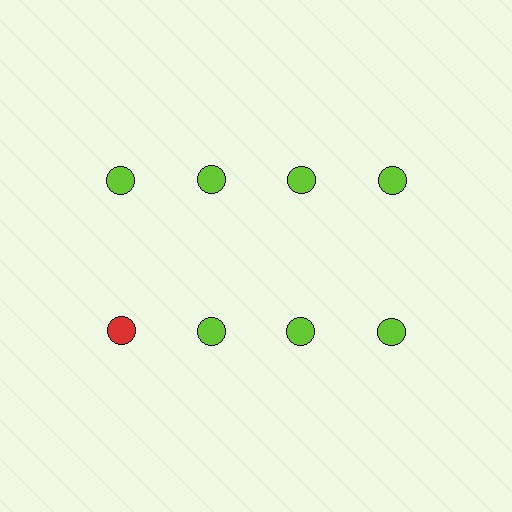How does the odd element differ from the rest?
It has a different color: red instead of lime.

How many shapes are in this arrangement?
There are 8 shapes arranged in a grid pattern.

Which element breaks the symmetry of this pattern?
The red circle in the second row, leftmost column breaks the symmetry. All other shapes are lime circles.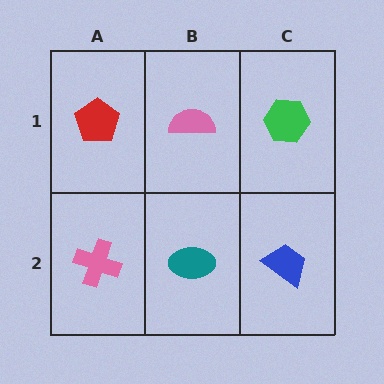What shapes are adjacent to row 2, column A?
A red pentagon (row 1, column A), a teal ellipse (row 2, column B).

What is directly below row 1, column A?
A pink cross.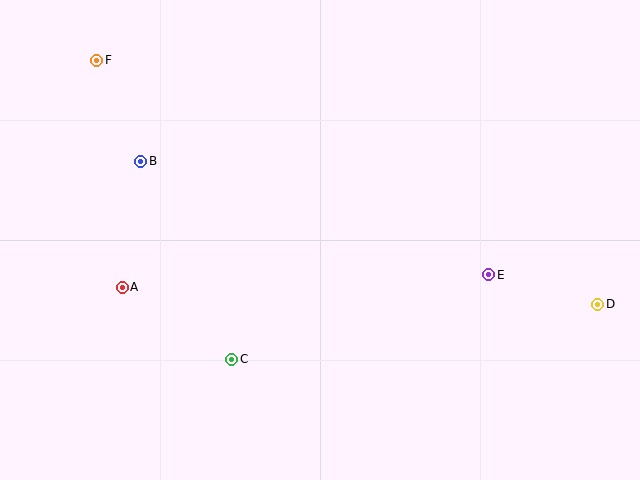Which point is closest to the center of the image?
Point C at (232, 359) is closest to the center.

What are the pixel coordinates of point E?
Point E is at (489, 275).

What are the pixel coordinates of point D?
Point D is at (598, 304).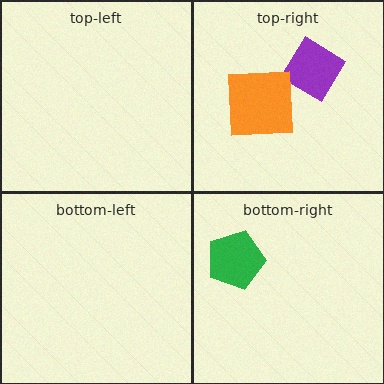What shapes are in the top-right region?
The purple diamond, the orange square.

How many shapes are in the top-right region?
2.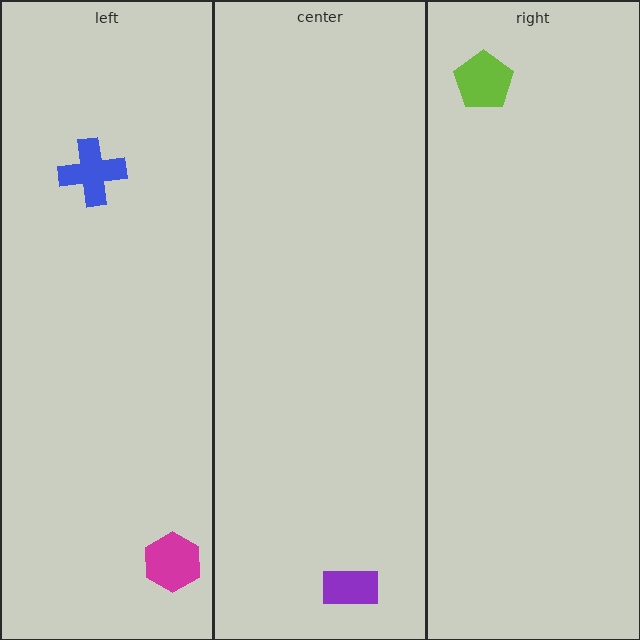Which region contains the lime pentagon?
The right region.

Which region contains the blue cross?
The left region.